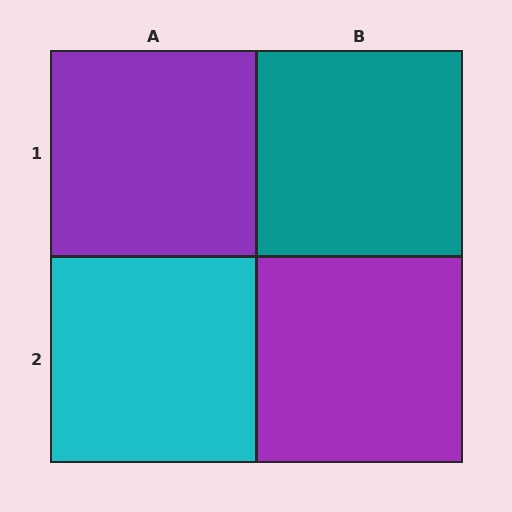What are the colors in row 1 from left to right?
Purple, teal.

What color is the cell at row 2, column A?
Cyan.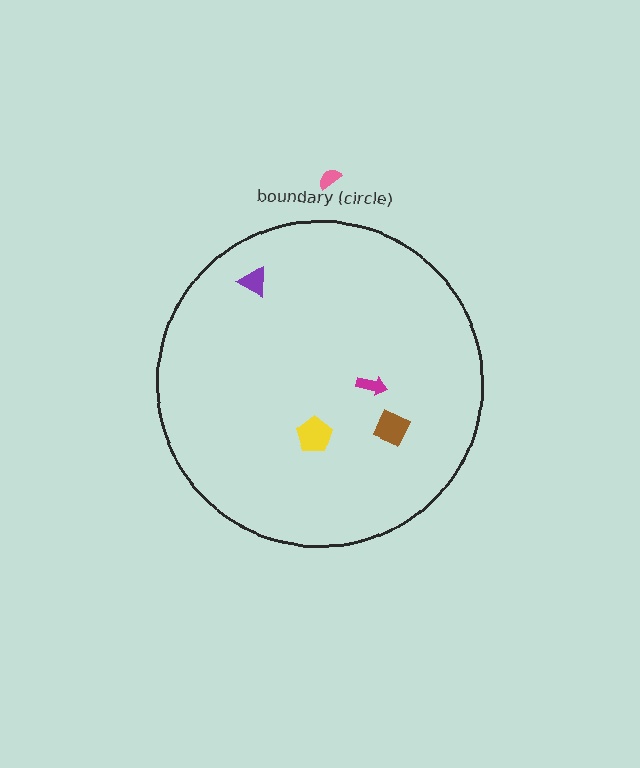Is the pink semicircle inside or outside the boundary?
Outside.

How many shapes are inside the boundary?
4 inside, 1 outside.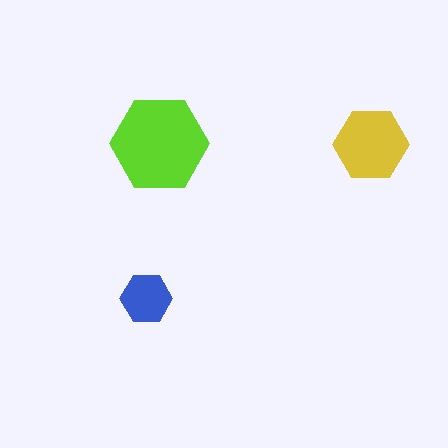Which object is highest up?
The lime hexagon is topmost.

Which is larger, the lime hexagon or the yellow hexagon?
The lime one.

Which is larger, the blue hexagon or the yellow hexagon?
The yellow one.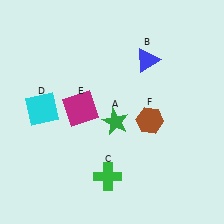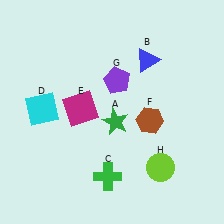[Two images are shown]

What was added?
A purple pentagon (G), a lime circle (H) were added in Image 2.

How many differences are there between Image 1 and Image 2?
There are 2 differences between the two images.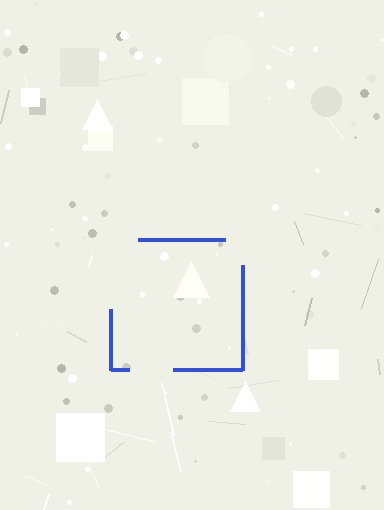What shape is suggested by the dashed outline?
The dashed outline suggests a square.